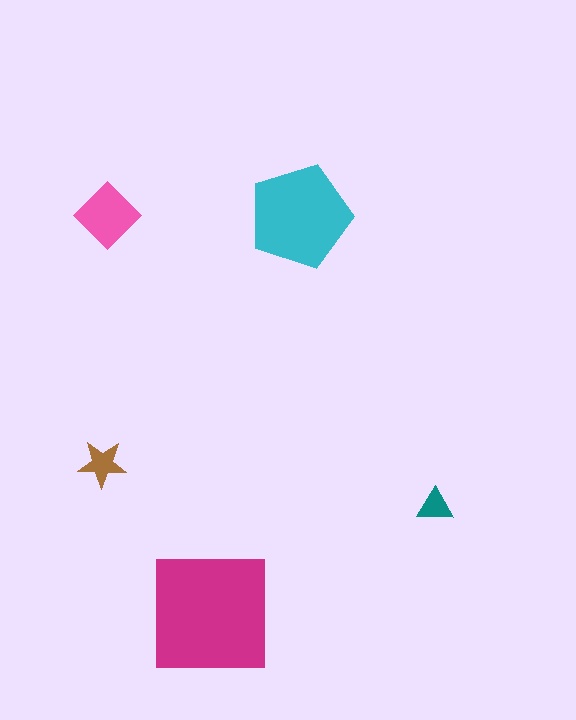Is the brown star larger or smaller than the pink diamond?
Smaller.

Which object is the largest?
The magenta square.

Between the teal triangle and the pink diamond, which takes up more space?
The pink diamond.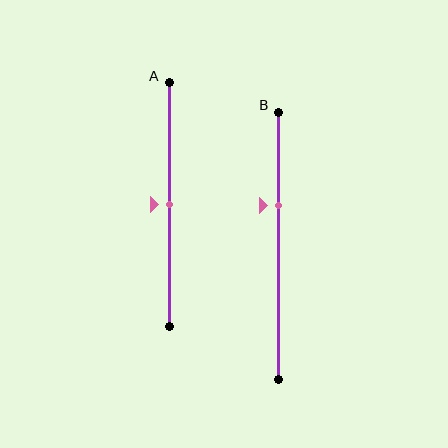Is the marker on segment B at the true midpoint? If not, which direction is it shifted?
No, the marker on segment B is shifted upward by about 15% of the segment length.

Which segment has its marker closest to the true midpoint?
Segment A has its marker closest to the true midpoint.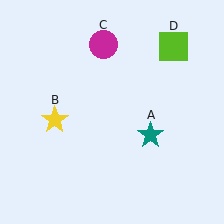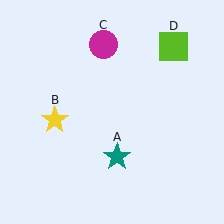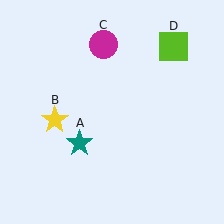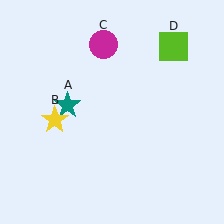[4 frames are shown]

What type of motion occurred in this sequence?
The teal star (object A) rotated clockwise around the center of the scene.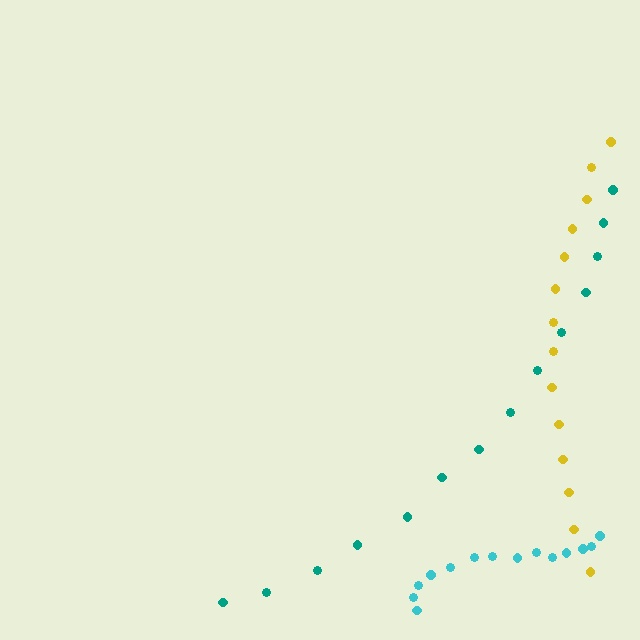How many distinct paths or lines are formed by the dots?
There are 3 distinct paths.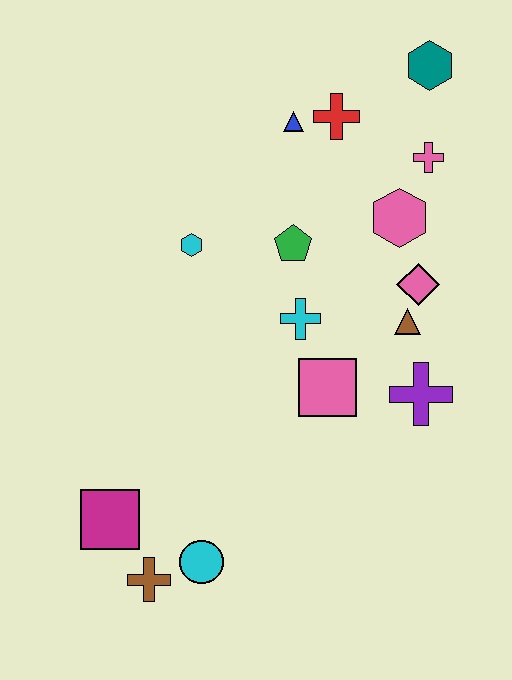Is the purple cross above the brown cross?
Yes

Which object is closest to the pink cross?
The pink hexagon is closest to the pink cross.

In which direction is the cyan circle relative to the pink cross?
The cyan circle is below the pink cross.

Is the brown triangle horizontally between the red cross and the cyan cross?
No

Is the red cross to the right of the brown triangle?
No